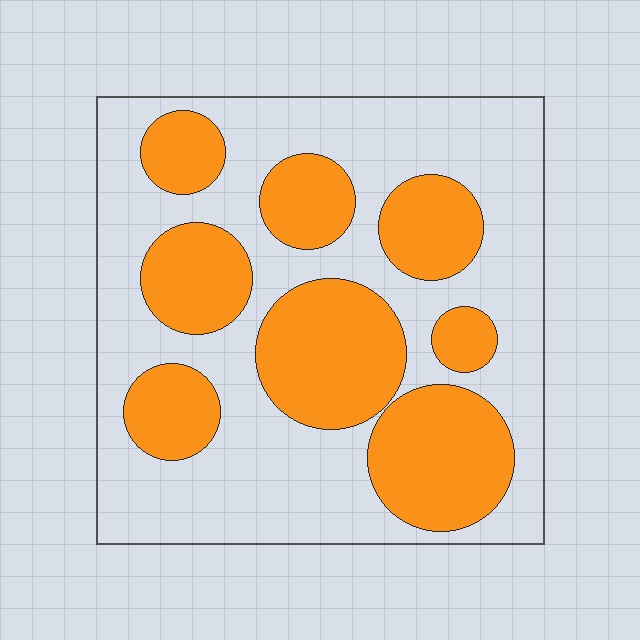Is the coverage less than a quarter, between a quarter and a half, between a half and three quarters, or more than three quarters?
Between a quarter and a half.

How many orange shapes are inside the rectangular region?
8.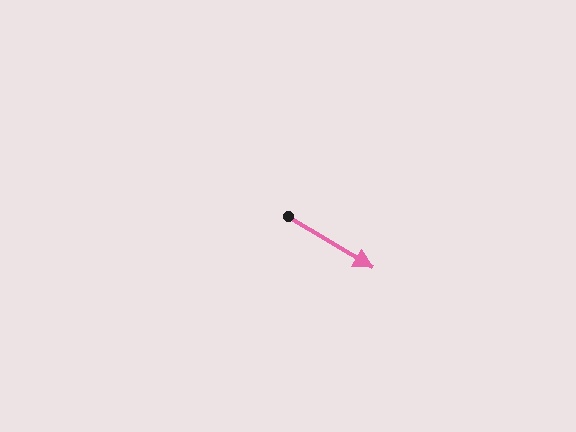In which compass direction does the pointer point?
Southeast.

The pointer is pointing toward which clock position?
Roughly 4 o'clock.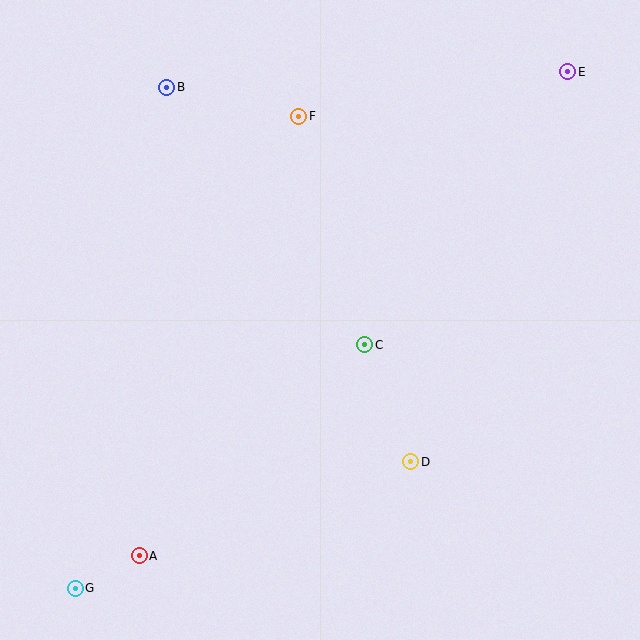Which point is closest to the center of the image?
Point C at (365, 345) is closest to the center.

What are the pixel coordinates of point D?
Point D is at (411, 462).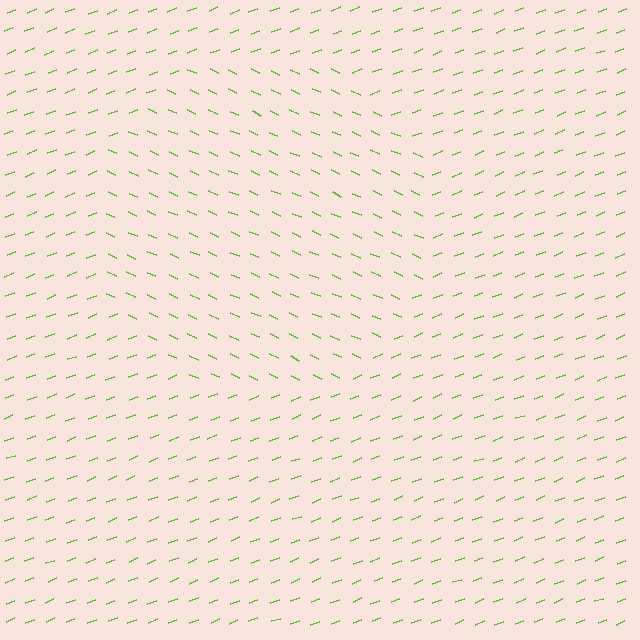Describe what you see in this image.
The image is filled with small lime line segments. A circle region in the image has lines oriented differently from the surrounding lines, creating a visible texture boundary.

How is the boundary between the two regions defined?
The boundary is defined purely by a change in line orientation (approximately 45 degrees difference). All lines are the same color and thickness.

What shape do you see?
I see a circle.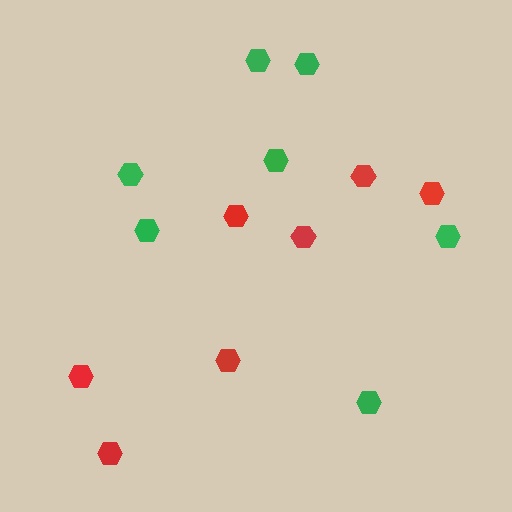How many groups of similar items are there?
There are 2 groups: one group of red hexagons (7) and one group of green hexagons (7).